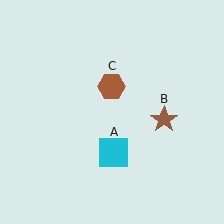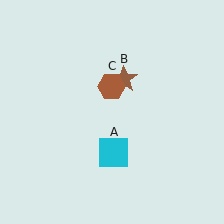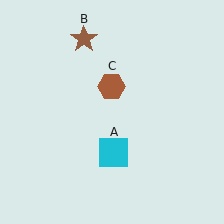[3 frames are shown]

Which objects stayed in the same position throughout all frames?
Cyan square (object A) and brown hexagon (object C) remained stationary.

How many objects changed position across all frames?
1 object changed position: brown star (object B).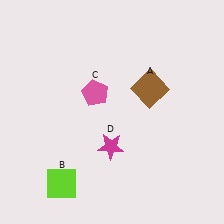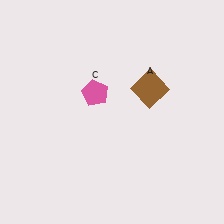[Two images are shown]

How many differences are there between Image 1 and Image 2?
There are 2 differences between the two images.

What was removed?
The magenta star (D), the lime square (B) were removed in Image 2.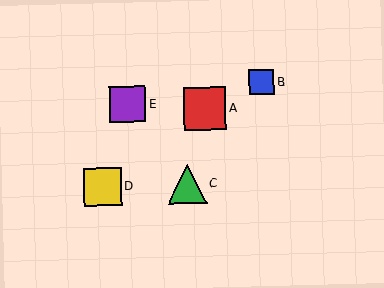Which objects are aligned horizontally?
Objects C, D are aligned horizontally.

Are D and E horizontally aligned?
No, D is at y≈187 and E is at y≈104.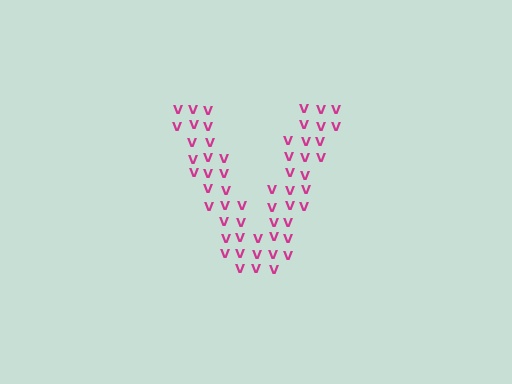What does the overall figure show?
The overall figure shows the letter V.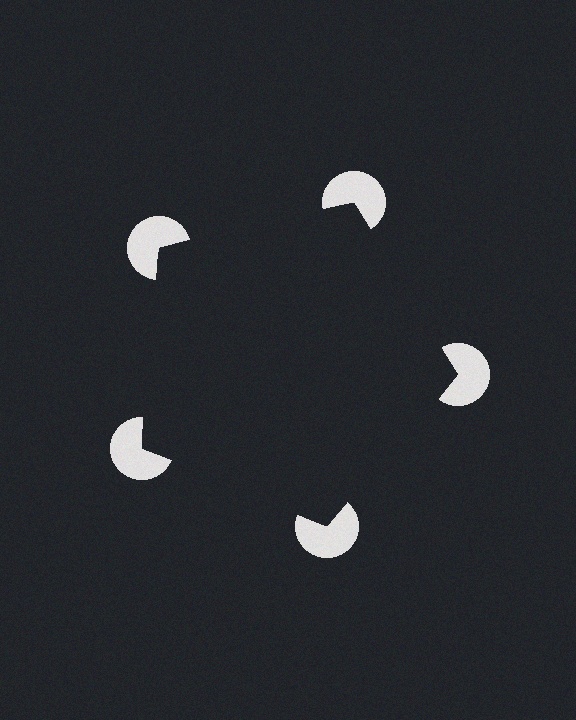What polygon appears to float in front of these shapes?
An illusory pentagon — its edges are inferred from the aligned wedge cuts in the pac-man discs, not physically drawn.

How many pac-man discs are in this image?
There are 5 — one at each vertex of the illusory pentagon.